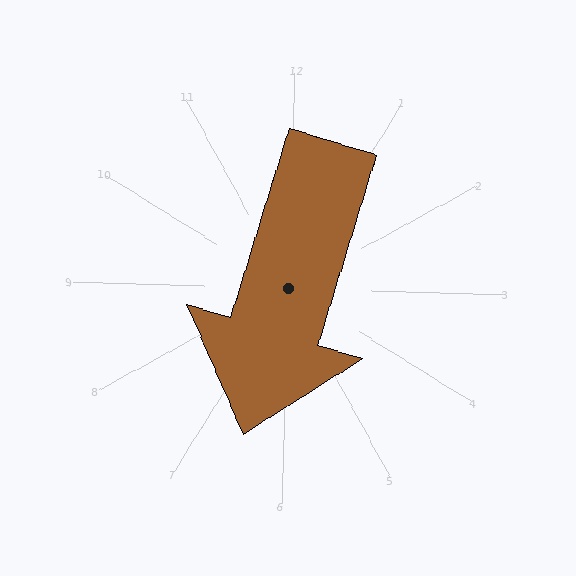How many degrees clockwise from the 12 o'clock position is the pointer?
Approximately 195 degrees.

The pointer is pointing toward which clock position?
Roughly 7 o'clock.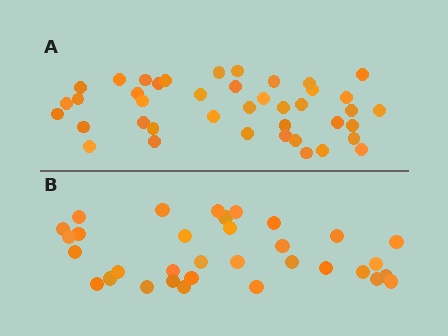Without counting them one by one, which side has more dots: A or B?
Region A (the top region) has more dots.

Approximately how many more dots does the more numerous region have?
Region A has roughly 8 or so more dots than region B.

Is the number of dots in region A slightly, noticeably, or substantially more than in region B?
Region A has only slightly more — the two regions are fairly close. The ratio is roughly 1.2 to 1.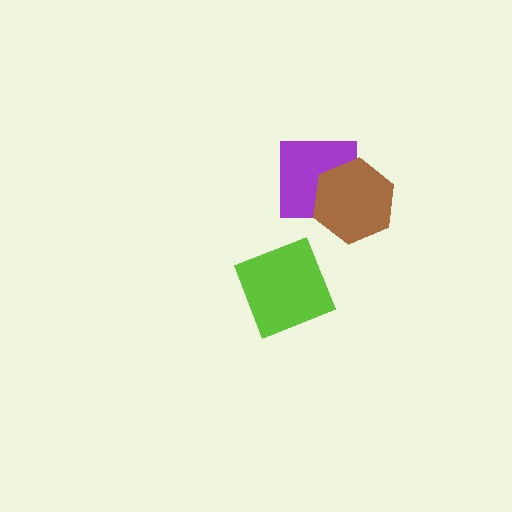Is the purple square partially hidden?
Yes, it is partially covered by another shape.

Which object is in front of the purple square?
The brown hexagon is in front of the purple square.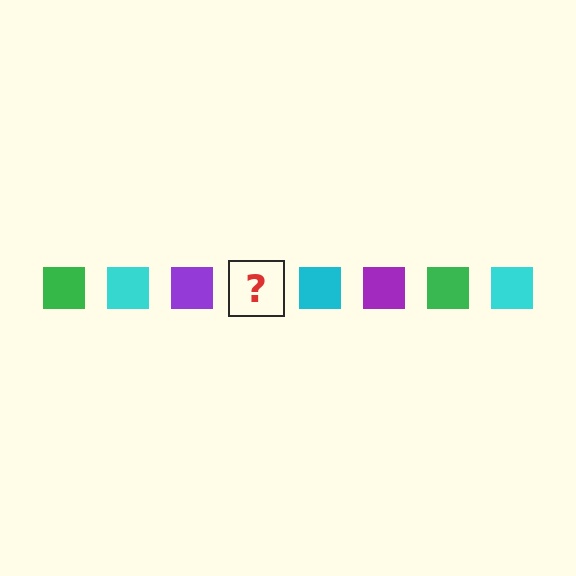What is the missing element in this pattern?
The missing element is a green square.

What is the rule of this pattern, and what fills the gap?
The rule is that the pattern cycles through green, cyan, purple squares. The gap should be filled with a green square.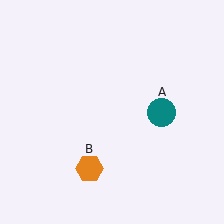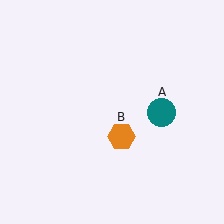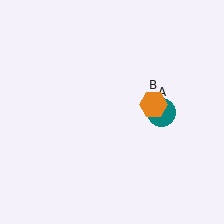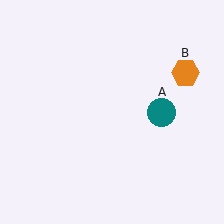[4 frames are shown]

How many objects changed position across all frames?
1 object changed position: orange hexagon (object B).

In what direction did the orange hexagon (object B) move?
The orange hexagon (object B) moved up and to the right.